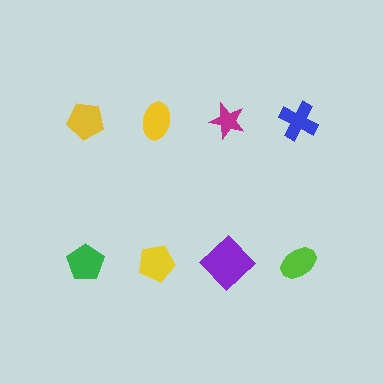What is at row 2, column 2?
A yellow pentagon.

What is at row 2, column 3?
A purple diamond.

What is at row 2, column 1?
A green pentagon.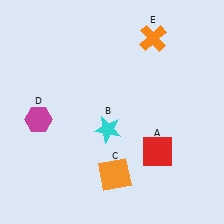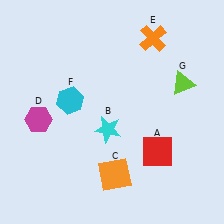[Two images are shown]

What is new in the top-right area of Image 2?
A lime triangle (G) was added in the top-right area of Image 2.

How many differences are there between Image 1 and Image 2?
There are 2 differences between the two images.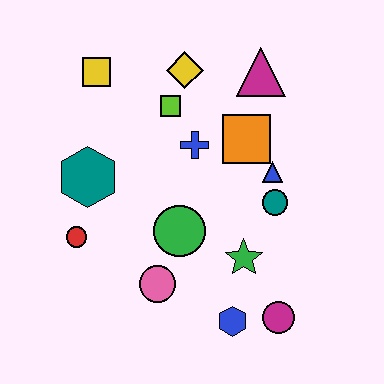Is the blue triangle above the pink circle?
Yes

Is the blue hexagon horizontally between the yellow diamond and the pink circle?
No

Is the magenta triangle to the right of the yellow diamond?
Yes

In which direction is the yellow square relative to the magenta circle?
The yellow square is above the magenta circle.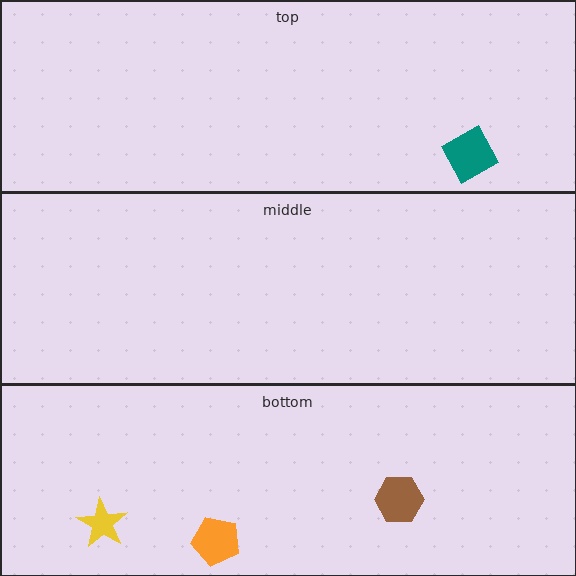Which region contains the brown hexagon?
The bottom region.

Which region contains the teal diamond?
The top region.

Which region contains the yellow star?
The bottom region.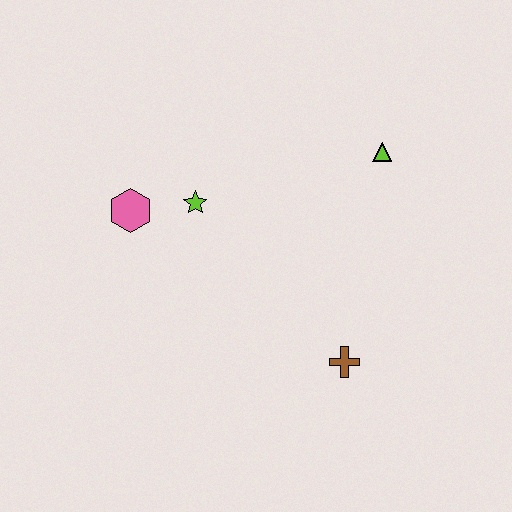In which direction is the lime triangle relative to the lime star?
The lime triangle is to the right of the lime star.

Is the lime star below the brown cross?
No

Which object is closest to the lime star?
The pink hexagon is closest to the lime star.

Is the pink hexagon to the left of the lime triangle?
Yes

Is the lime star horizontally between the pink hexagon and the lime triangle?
Yes